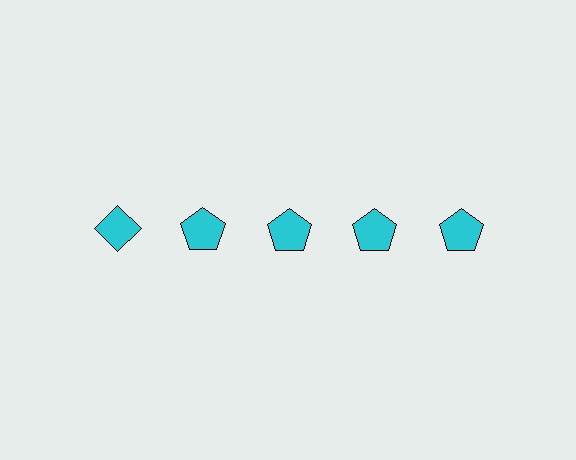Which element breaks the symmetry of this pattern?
The cyan diamond in the top row, leftmost column breaks the symmetry. All other shapes are cyan pentagons.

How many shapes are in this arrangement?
There are 5 shapes arranged in a grid pattern.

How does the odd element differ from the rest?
It has a different shape: diamond instead of pentagon.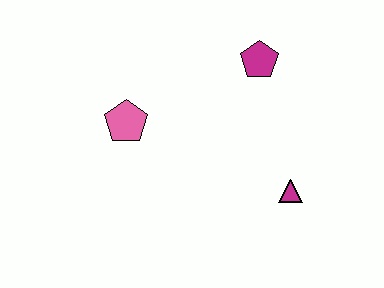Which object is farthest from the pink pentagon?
The magenta triangle is farthest from the pink pentagon.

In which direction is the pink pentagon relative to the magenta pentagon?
The pink pentagon is to the left of the magenta pentagon.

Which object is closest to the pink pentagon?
The magenta pentagon is closest to the pink pentagon.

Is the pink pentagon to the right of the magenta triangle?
No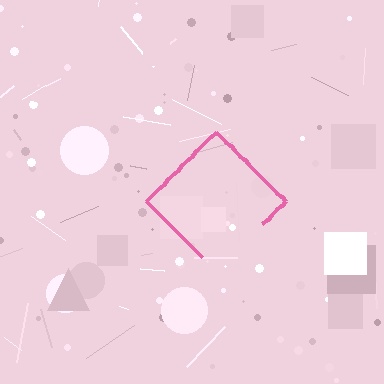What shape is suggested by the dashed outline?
The dashed outline suggests a diamond.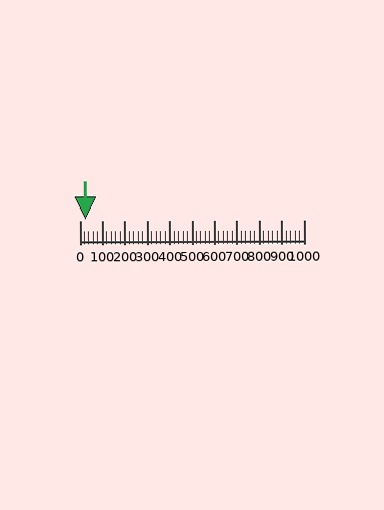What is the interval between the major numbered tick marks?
The major tick marks are spaced 100 units apart.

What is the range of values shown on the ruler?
The ruler shows values from 0 to 1000.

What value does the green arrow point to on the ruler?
The green arrow points to approximately 23.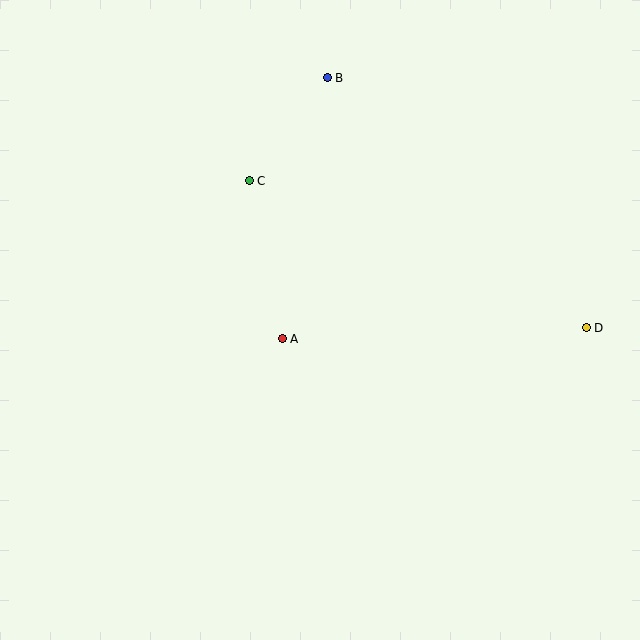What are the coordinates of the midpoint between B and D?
The midpoint between B and D is at (457, 203).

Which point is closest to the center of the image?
Point A at (282, 339) is closest to the center.